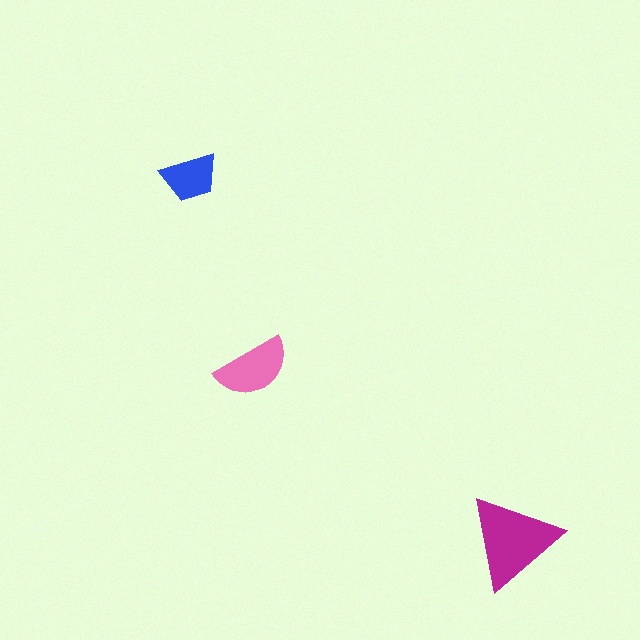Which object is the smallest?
The blue trapezoid.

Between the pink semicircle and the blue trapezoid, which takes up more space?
The pink semicircle.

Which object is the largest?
The magenta triangle.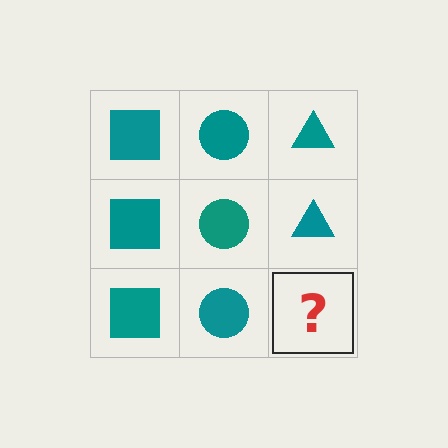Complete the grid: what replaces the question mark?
The question mark should be replaced with a teal triangle.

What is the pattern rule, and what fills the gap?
The rule is that each column has a consistent shape. The gap should be filled with a teal triangle.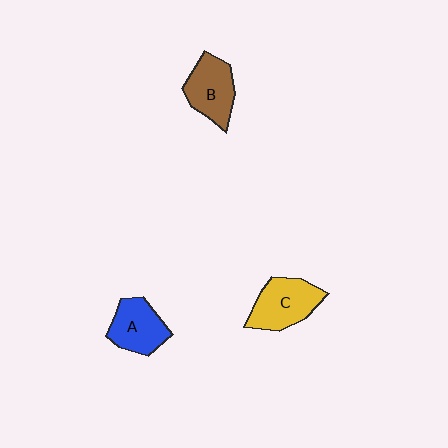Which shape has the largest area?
Shape C (yellow).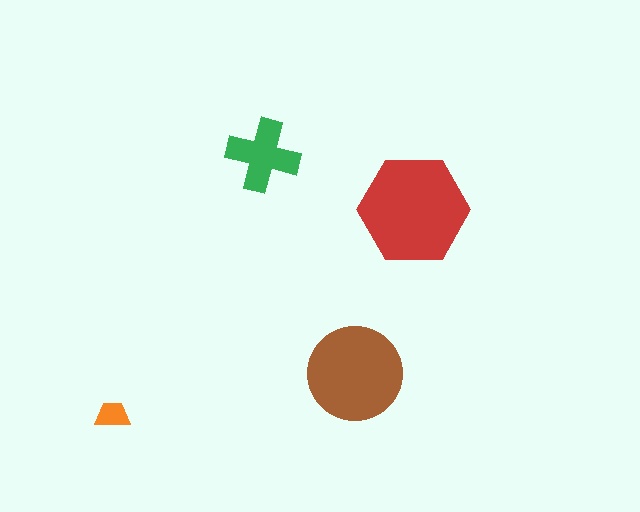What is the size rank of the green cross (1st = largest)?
3rd.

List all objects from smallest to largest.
The orange trapezoid, the green cross, the brown circle, the red hexagon.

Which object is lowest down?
The orange trapezoid is bottommost.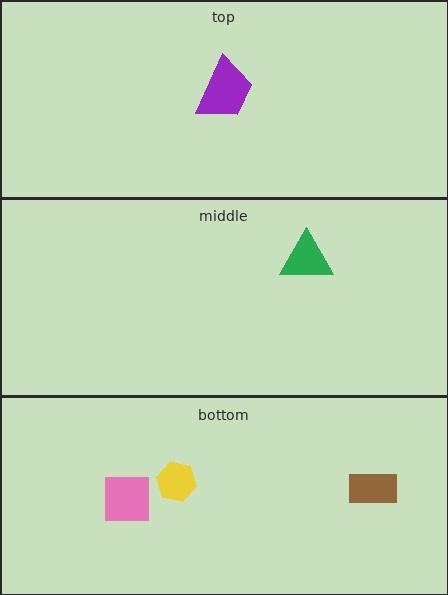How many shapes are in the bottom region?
3.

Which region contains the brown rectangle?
The bottom region.